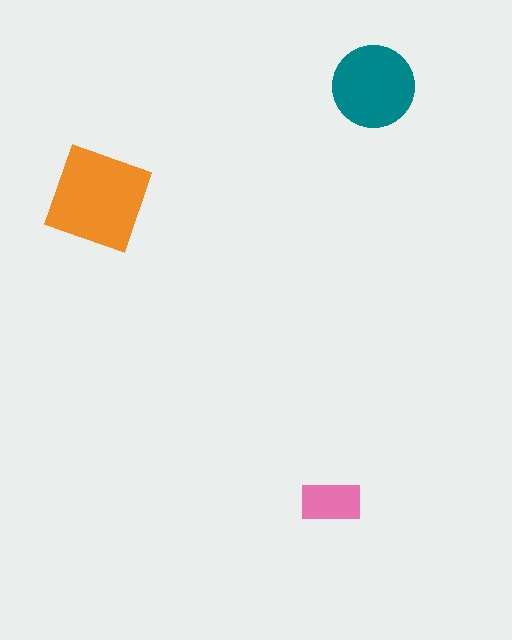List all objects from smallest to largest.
The pink rectangle, the teal circle, the orange square.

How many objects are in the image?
There are 3 objects in the image.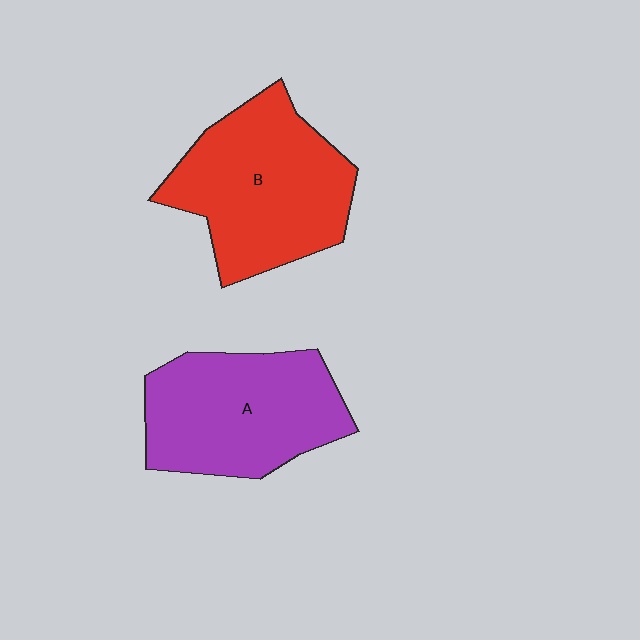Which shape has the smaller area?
Shape A (purple).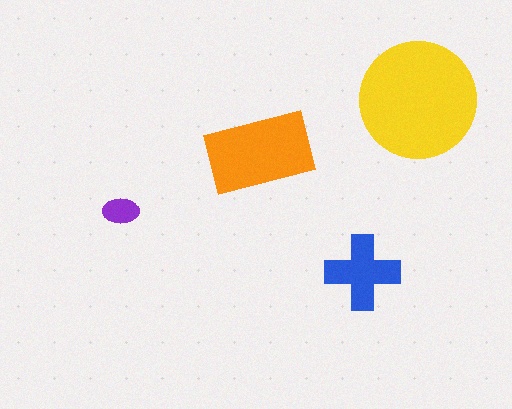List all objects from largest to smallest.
The yellow circle, the orange rectangle, the blue cross, the purple ellipse.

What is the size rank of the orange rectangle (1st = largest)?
2nd.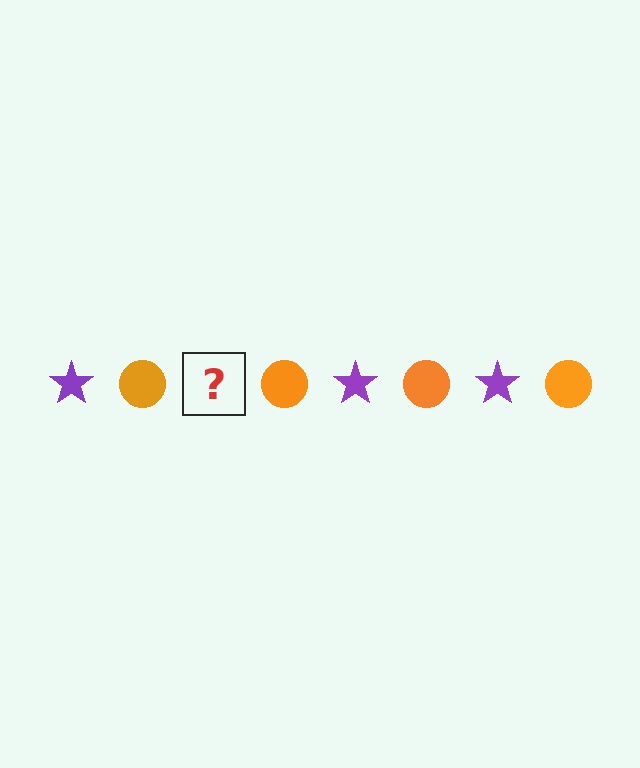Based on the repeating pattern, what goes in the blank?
The blank should be a purple star.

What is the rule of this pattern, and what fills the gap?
The rule is that the pattern alternates between purple star and orange circle. The gap should be filled with a purple star.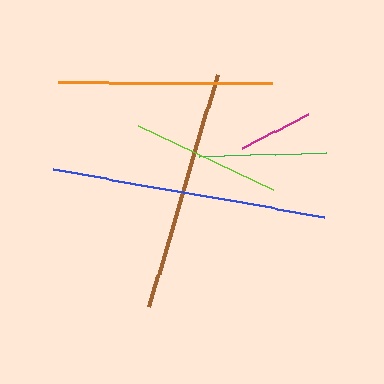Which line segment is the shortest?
The magenta line is the shortest at approximately 74 pixels.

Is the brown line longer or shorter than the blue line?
The blue line is longer than the brown line.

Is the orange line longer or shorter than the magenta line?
The orange line is longer than the magenta line.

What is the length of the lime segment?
The lime segment is approximately 150 pixels long.